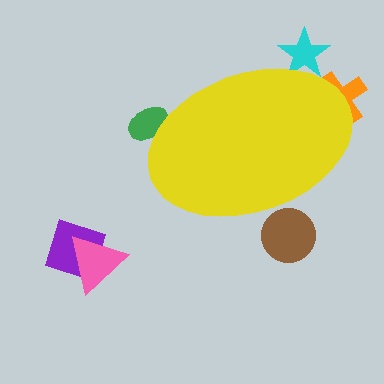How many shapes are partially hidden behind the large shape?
4 shapes are partially hidden.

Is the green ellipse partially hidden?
Yes, the green ellipse is partially hidden behind the yellow ellipse.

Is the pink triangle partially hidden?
No, the pink triangle is fully visible.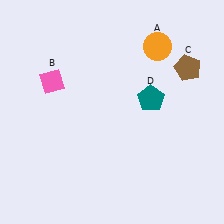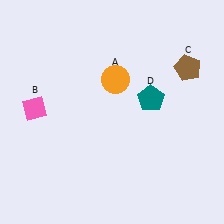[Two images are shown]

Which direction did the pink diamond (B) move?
The pink diamond (B) moved down.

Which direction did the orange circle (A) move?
The orange circle (A) moved left.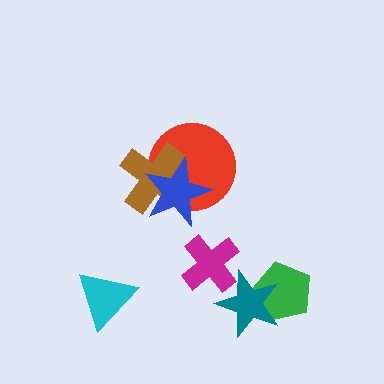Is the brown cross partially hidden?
Yes, it is partially covered by another shape.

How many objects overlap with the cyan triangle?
0 objects overlap with the cyan triangle.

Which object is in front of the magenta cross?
The teal star is in front of the magenta cross.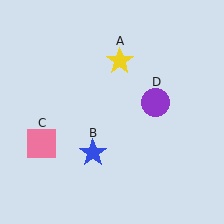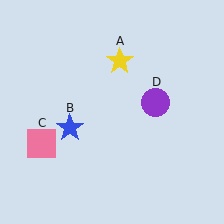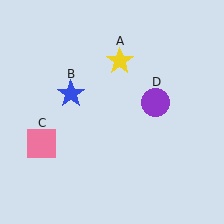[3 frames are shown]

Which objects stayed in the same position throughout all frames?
Yellow star (object A) and pink square (object C) and purple circle (object D) remained stationary.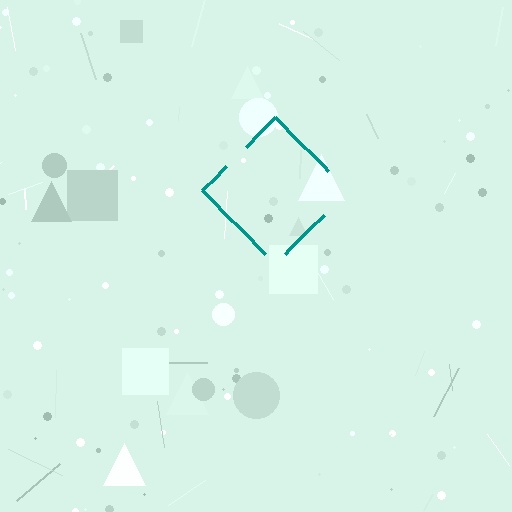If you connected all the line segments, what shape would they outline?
They would outline a diamond.